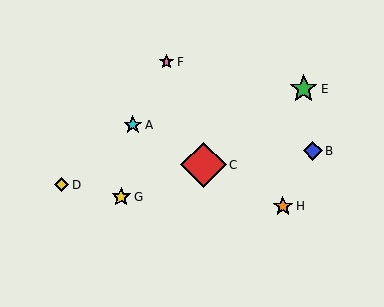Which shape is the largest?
The red diamond (labeled C) is the largest.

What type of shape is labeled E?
Shape E is a green star.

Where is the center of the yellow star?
The center of the yellow star is at (121, 197).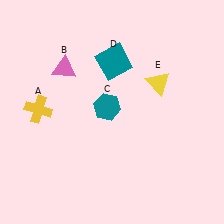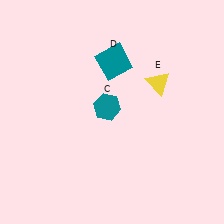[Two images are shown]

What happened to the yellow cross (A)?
The yellow cross (A) was removed in Image 2. It was in the top-left area of Image 1.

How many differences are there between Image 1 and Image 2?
There are 2 differences between the two images.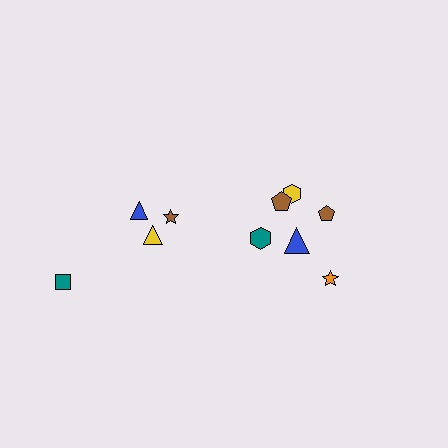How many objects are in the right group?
There are 6 objects.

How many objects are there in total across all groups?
There are 10 objects.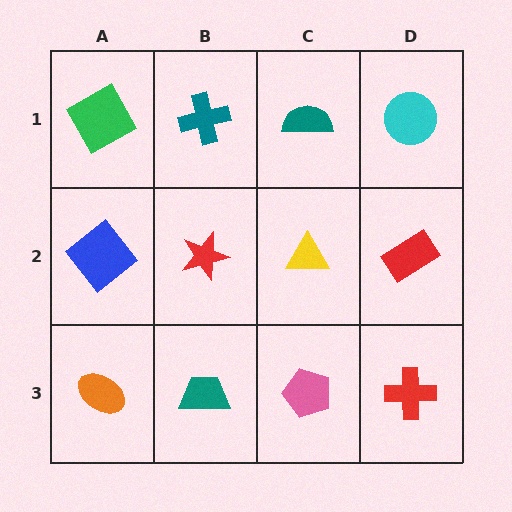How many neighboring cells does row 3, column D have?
2.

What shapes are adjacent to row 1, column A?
A blue diamond (row 2, column A), a teal cross (row 1, column B).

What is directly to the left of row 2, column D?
A yellow triangle.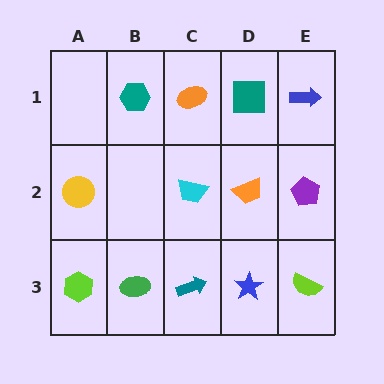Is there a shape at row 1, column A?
No, that cell is empty.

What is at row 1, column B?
A teal hexagon.